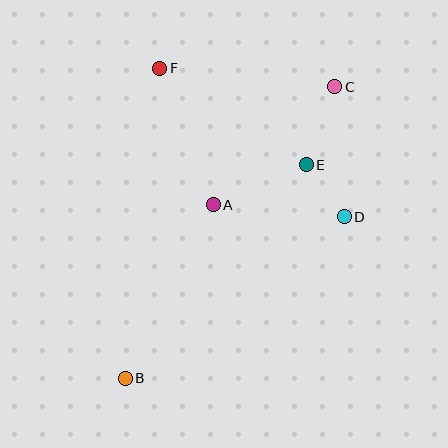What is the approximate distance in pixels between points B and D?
The distance between B and D is approximately 272 pixels.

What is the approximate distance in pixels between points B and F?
The distance between B and F is approximately 312 pixels.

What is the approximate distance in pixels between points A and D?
The distance between A and D is approximately 132 pixels.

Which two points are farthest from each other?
Points B and C are farthest from each other.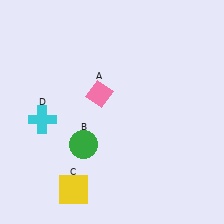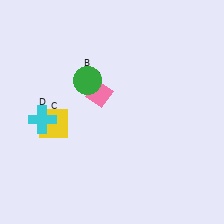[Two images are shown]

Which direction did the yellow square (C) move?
The yellow square (C) moved up.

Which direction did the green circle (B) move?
The green circle (B) moved up.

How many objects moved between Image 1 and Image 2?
2 objects moved between the two images.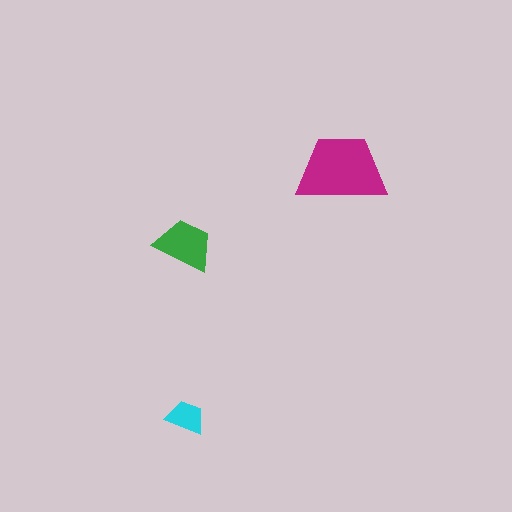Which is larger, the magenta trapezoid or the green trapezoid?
The magenta one.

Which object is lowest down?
The cyan trapezoid is bottommost.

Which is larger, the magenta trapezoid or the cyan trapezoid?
The magenta one.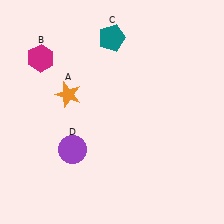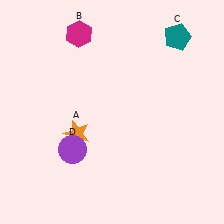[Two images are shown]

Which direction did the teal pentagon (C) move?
The teal pentagon (C) moved right.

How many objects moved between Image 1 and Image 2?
3 objects moved between the two images.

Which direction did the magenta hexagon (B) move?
The magenta hexagon (B) moved right.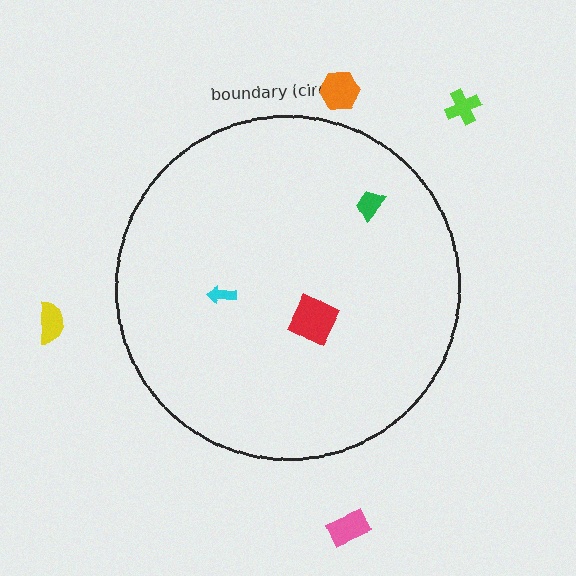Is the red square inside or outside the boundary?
Inside.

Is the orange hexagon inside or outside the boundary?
Outside.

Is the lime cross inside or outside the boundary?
Outside.